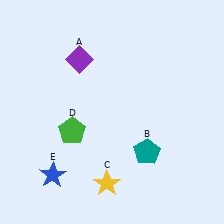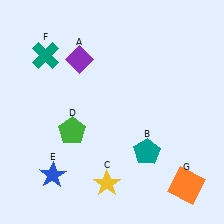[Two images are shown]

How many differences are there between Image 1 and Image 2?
There are 2 differences between the two images.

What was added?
A teal cross (F), an orange square (G) were added in Image 2.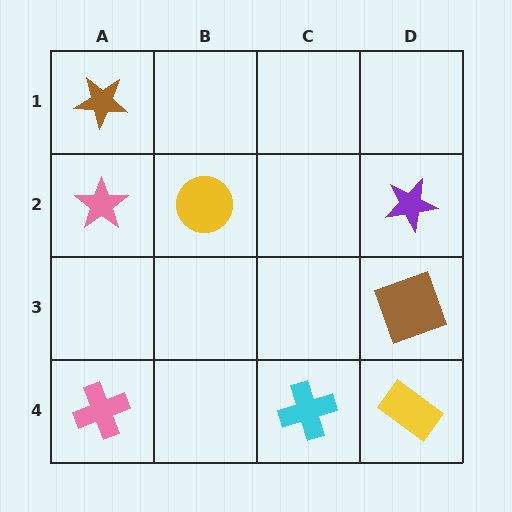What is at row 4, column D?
A yellow rectangle.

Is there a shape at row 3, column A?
No, that cell is empty.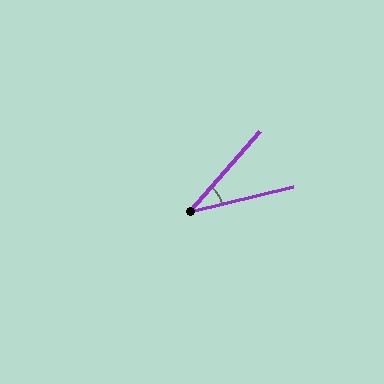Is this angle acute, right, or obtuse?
It is acute.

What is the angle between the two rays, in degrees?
Approximately 35 degrees.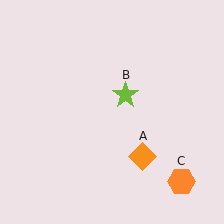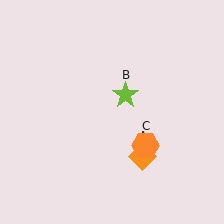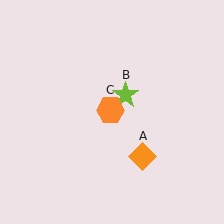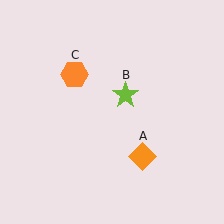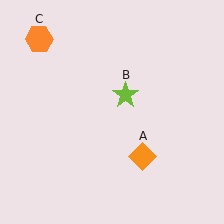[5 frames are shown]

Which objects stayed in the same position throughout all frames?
Orange diamond (object A) and lime star (object B) remained stationary.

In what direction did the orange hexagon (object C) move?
The orange hexagon (object C) moved up and to the left.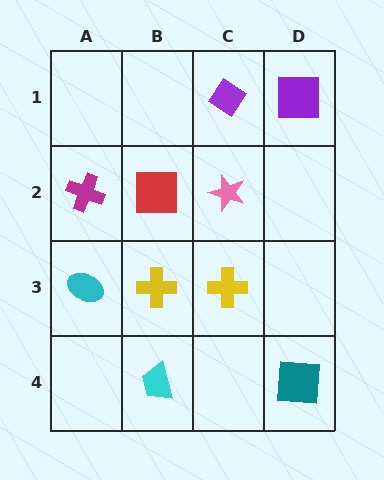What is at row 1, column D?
A purple square.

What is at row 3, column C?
A yellow cross.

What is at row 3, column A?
A cyan ellipse.